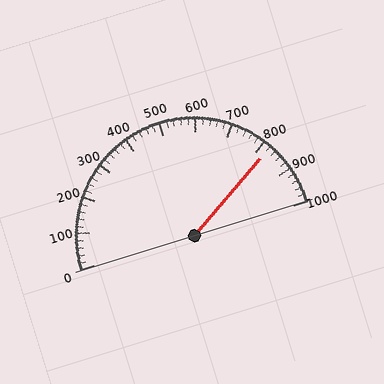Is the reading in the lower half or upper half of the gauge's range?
The reading is in the upper half of the range (0 to 1000).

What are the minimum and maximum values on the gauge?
The gauge ranges from 0 to 1000.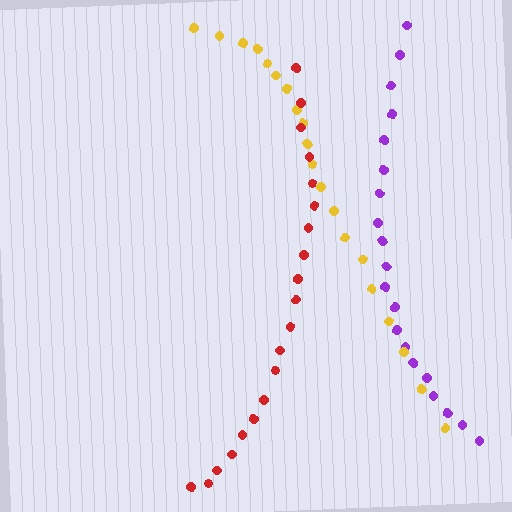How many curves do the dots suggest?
There are 3 distinct paths.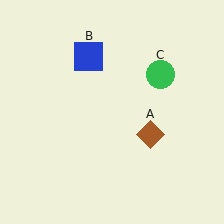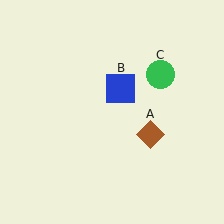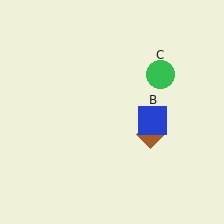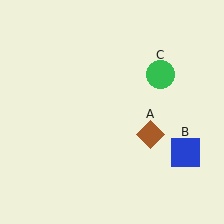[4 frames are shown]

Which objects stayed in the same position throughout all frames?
Brown diamond (object A) and green circle (object C) remained stationary.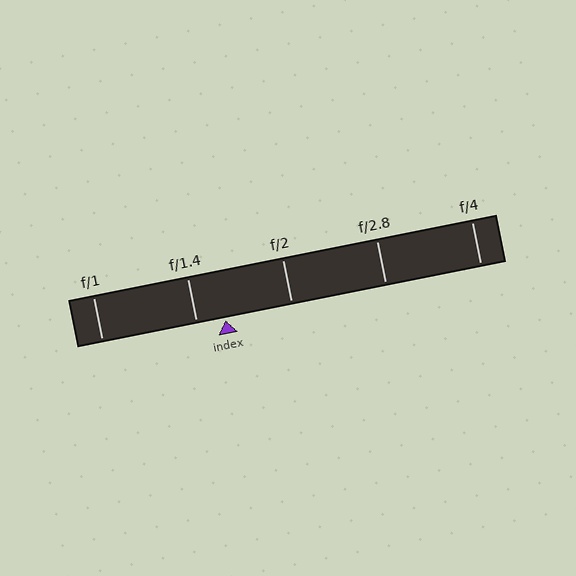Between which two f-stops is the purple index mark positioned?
The index mark is between f/1.4 and f/2.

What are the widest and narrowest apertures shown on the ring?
The widest aperture shown is f/1 and the narrowest is f/4.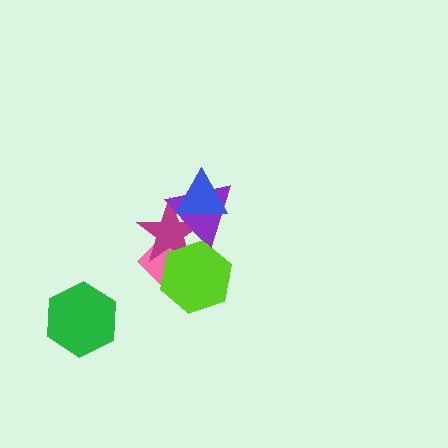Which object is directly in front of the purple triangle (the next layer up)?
The lime hexagon is directly in front of the purple triangle.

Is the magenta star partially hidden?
Yes, it is partially covered by another shape.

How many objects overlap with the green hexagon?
0 objects overlap with the green hexagon.